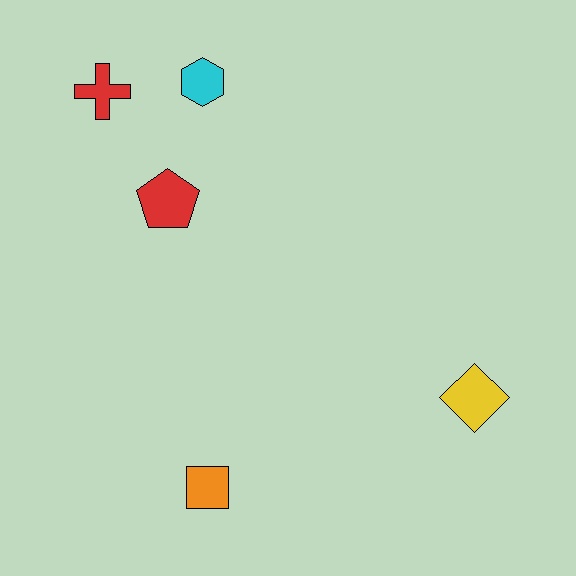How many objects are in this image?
There are 5 objects.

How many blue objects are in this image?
There are no blue objects.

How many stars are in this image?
There are no stars.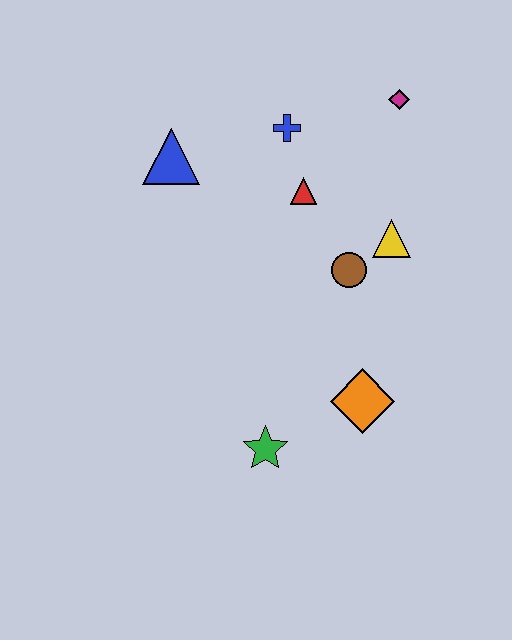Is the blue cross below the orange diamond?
No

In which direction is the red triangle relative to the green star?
The red triangle is above the green star.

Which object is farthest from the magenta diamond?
The green star is farthest from the magenta diamond.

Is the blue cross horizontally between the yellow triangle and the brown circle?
No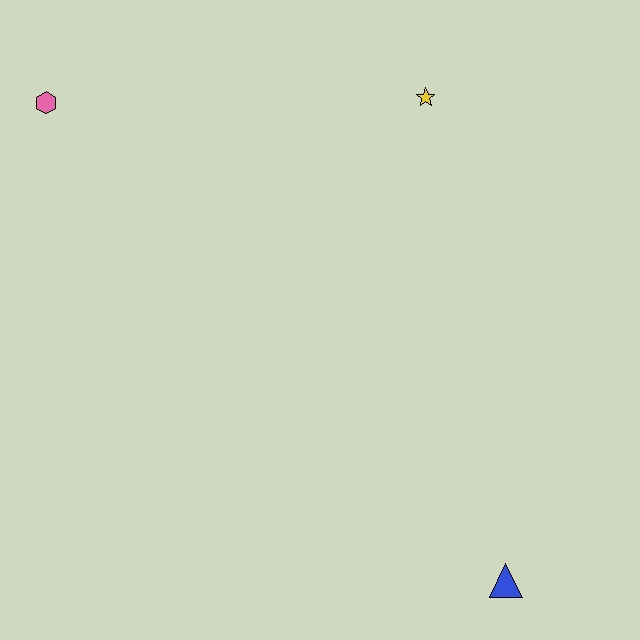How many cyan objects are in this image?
There are no cyan objects.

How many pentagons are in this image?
There are no pentagons.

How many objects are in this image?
There are 3 objects.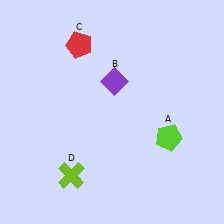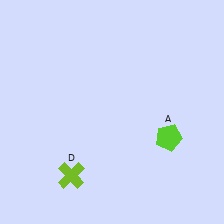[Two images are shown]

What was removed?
The purple diamond (B), the red pentagon (C) were removed in Image 2.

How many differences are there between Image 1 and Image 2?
There are 2 differences between the two images.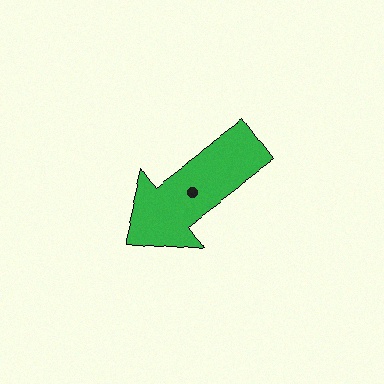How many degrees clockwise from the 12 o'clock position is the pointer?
Approximately 234 degrees.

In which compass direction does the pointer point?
Southwest.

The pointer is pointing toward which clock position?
Roughly 8 o'clock.